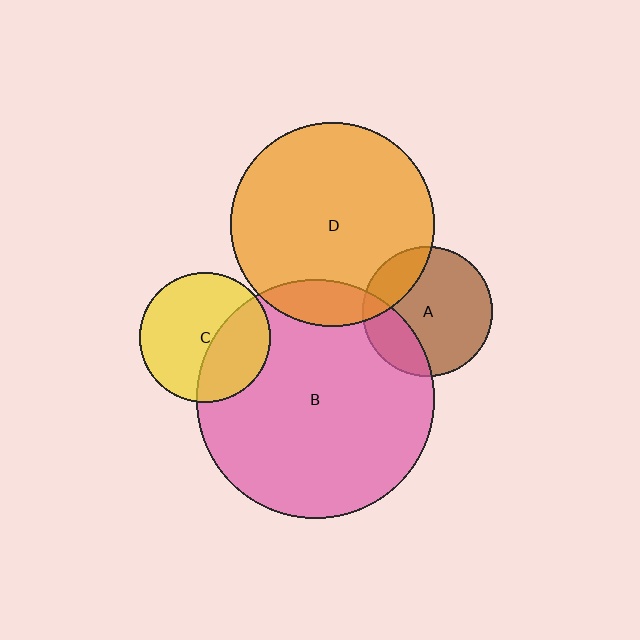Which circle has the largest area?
Circle B (pink).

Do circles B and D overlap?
Yes.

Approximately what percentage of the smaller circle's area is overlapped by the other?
Approximately 15%.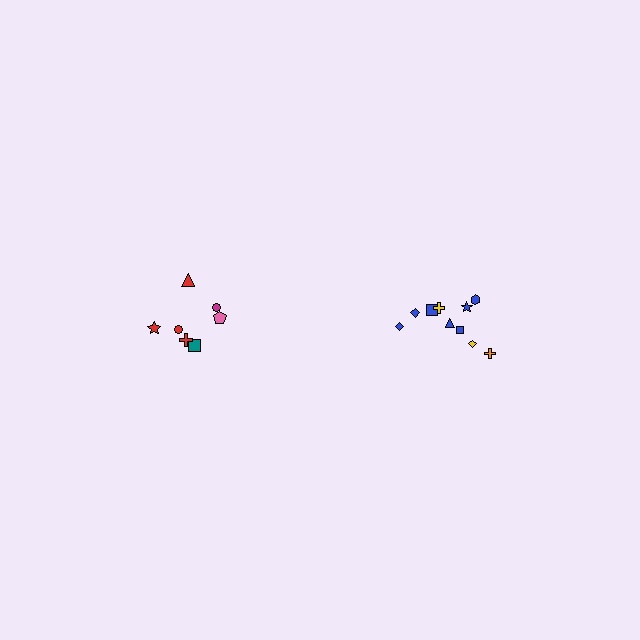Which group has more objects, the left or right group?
The right group.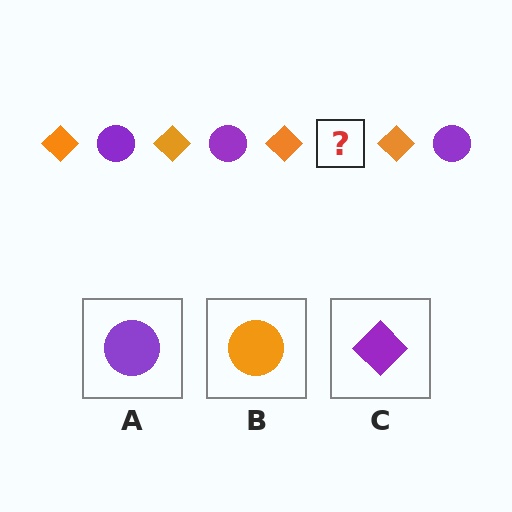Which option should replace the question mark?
Option A.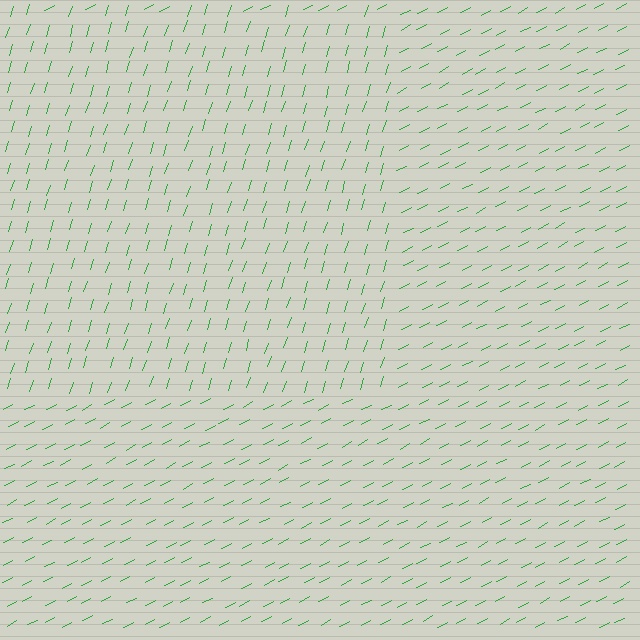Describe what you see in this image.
The image is filled with small green line segments. A rectangle region in the image has lines oriented differently from the surrounding lines, creating a visible texture boundary.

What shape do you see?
I see a rectangle.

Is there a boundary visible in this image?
Yes, there is a texture boundary formed by a change in line orientation.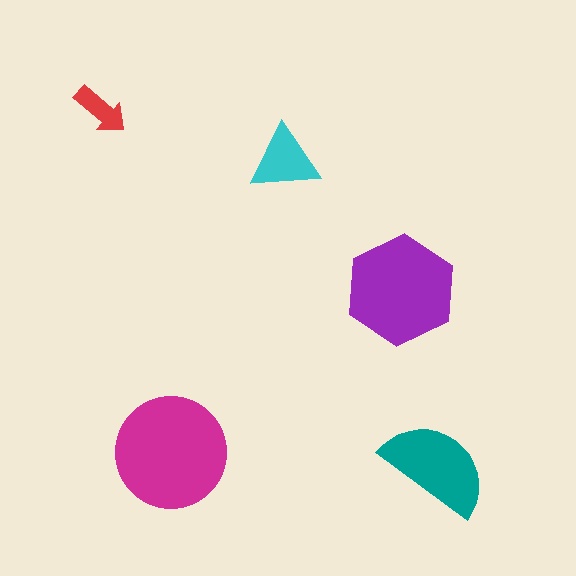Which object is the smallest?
The red arrow.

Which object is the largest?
The magenta circle.